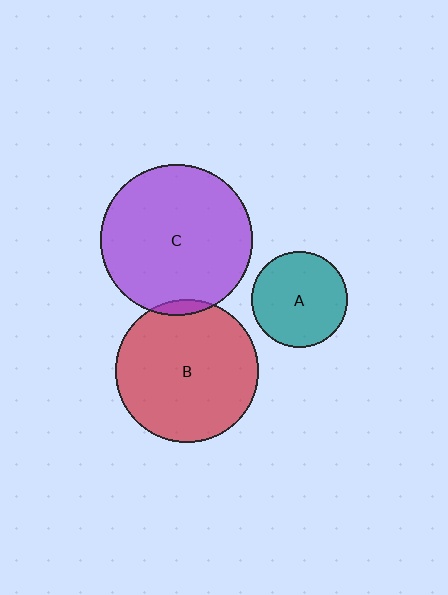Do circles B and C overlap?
Yes.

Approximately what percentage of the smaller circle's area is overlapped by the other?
Approximately 5%.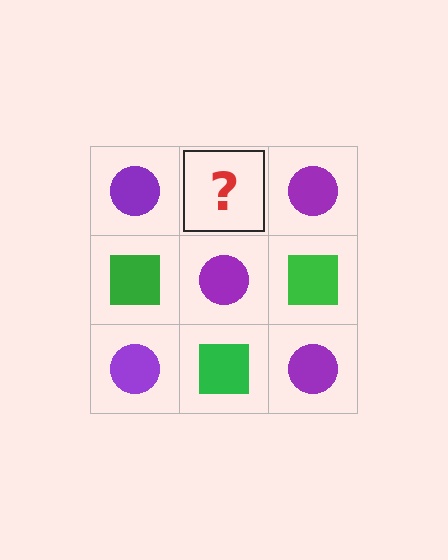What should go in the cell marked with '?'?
The missing cell should contain a green square.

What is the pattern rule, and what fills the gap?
The rule is that it alternates purple circle and green square in a checkerboard pattern. The gap should be filled with a green square.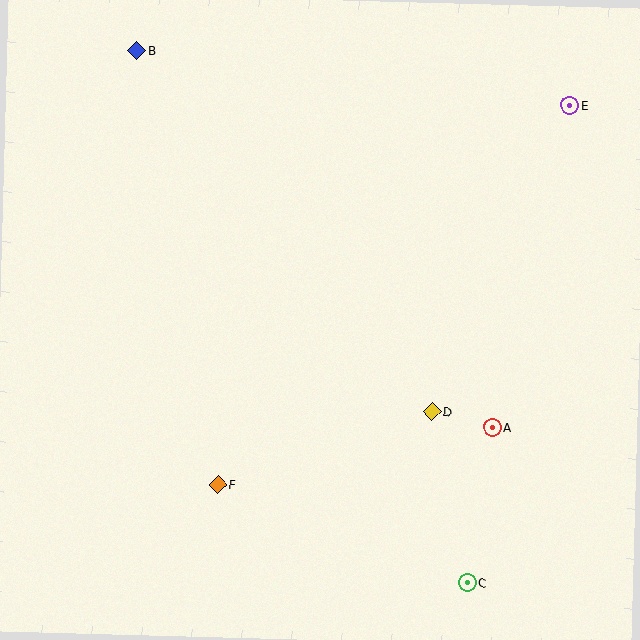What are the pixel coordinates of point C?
Point C is at (467, 583).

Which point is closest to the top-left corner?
Point B is closest to the top-left corner.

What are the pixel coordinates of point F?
Point F is at (218, 485).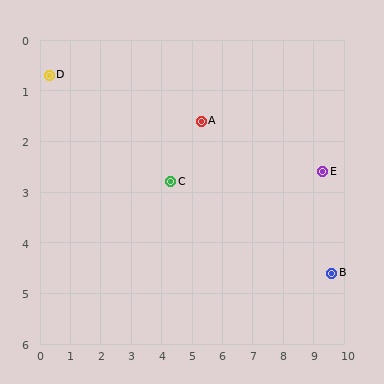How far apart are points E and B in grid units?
Points E and B are about 2.0 grid units apart.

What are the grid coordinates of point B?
Point B is at approximately (9.6, 4.6).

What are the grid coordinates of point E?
Point E is at approximately (9.3, 2.6).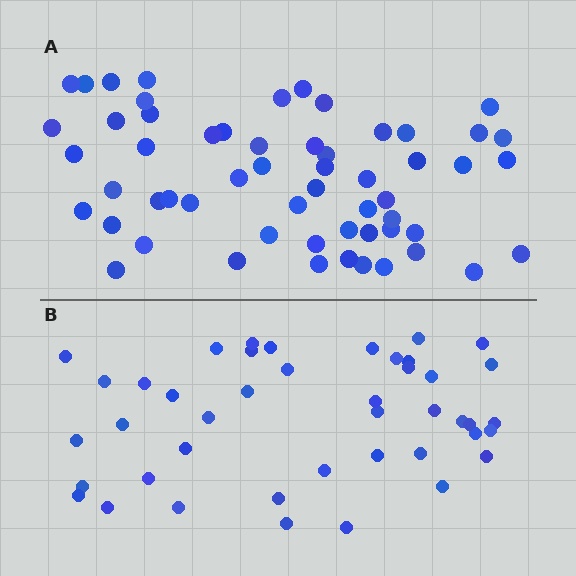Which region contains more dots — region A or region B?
Region A (the top region) has more dots.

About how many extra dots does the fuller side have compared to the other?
Region A has approximately 15 more dots than region B.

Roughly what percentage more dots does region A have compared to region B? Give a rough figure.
About 35% more.